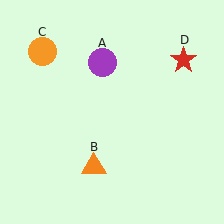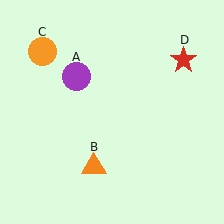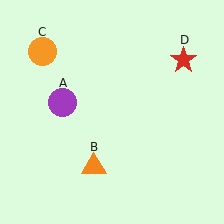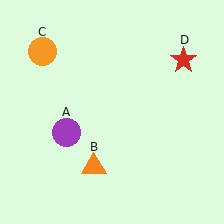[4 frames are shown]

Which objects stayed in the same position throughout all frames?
Orange triangle (object B) and orange circle (object C) and red star (object D) remained stationary.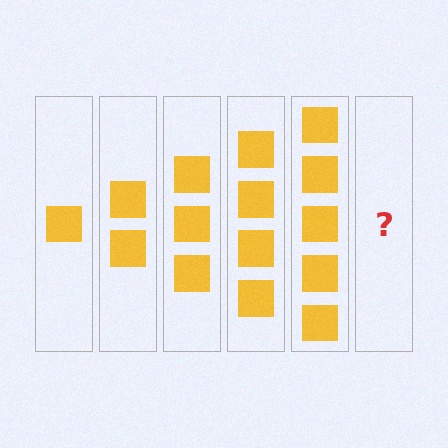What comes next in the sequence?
The next element should be 6 squares.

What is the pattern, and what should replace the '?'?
The pattern is that each step adds one more square. The '?' should be 6 squares.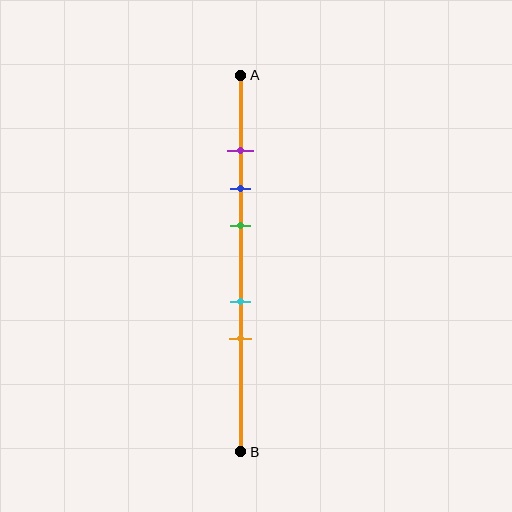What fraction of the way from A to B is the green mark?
The green mark is approximately 40% (0.4) of the way from A to B.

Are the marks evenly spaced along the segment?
No, the marks are not evenly spaced.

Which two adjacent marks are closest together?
The purple and blue marks are the closest adjacent pair.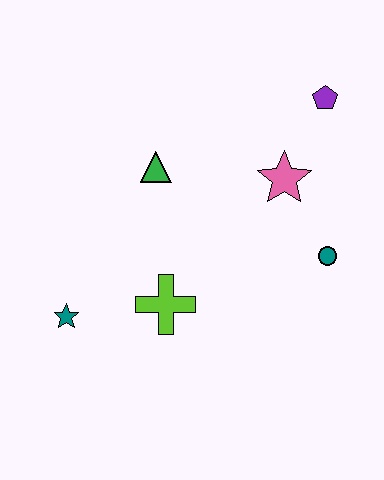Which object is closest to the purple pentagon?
The pink star is closest to the purple pentagon.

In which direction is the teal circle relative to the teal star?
The teal circle is to the right of the teal star.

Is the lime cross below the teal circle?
Yes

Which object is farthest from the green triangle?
The teal circle is farthest from the green triangle.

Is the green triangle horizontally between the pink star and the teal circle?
No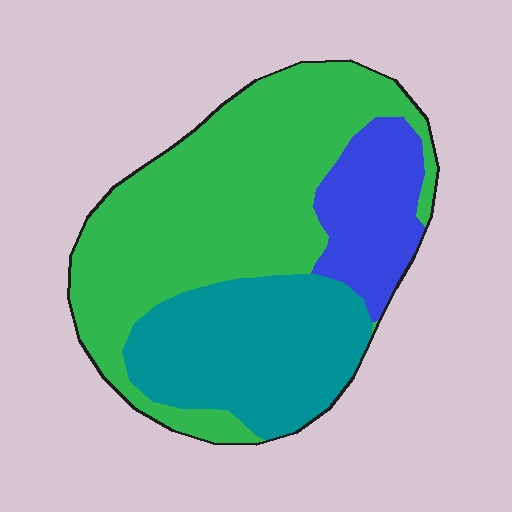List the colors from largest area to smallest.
From largest to smallest: green, teal, blue.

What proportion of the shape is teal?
Teal covers about 30% of the shape.